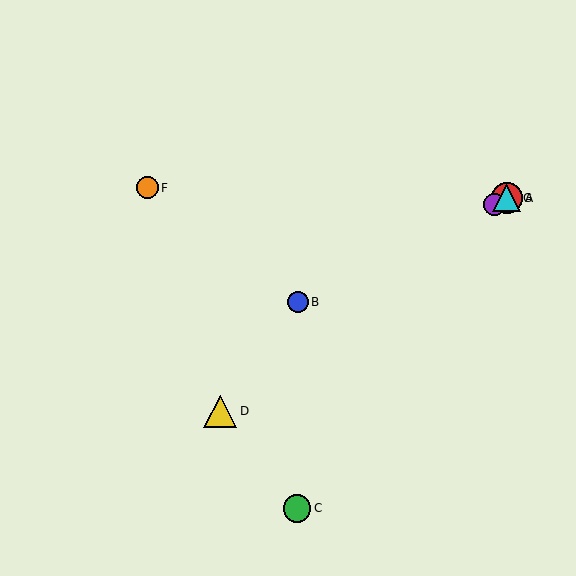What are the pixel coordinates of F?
Object F is at (147, 188).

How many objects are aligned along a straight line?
4 objects (A, B, E, G) are aligned along a straight line.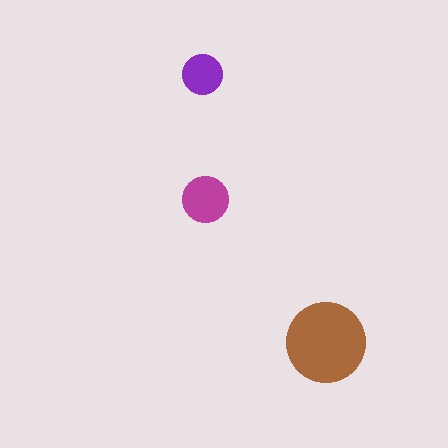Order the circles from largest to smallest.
the brown one, the magenta one, the purple one.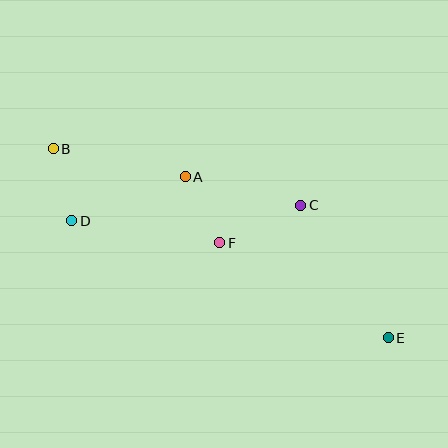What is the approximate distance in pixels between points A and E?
The distance between A and E is approximately 259 pixels.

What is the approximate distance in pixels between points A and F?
The distance between A and F is approximately 75 pixels.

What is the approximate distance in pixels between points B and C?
The distance between B and C is approximately 254 pixels.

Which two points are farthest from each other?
Points B and E are farthest from each other.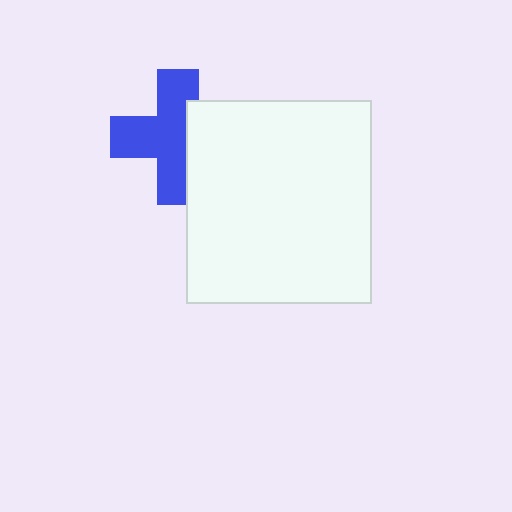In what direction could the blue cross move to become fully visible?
The blue cross could move left. That would shift it out from behind the white rectangle entirely.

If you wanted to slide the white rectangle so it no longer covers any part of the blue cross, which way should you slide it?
Slide it right — that is the most direct way to separate the two shapes.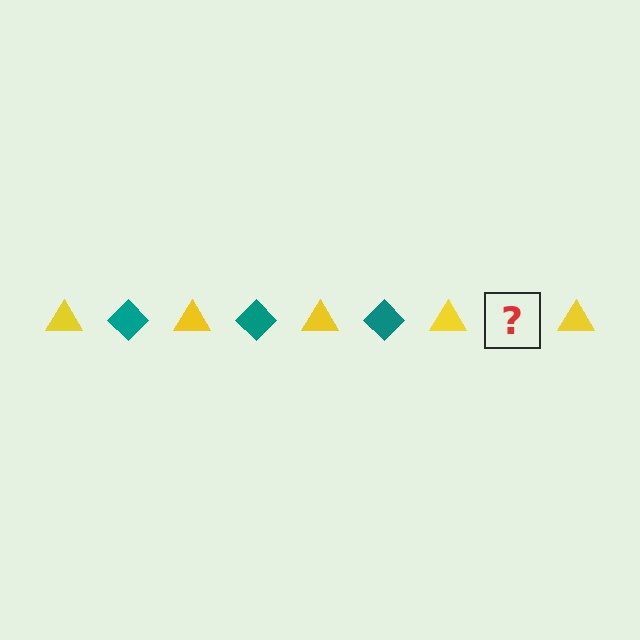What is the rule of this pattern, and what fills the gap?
The rule is that the pattern alternates between yellow triangle and teal diamond. The gap should be filled with a teal diamond.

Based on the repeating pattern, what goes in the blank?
The blank should be a teal diamond.